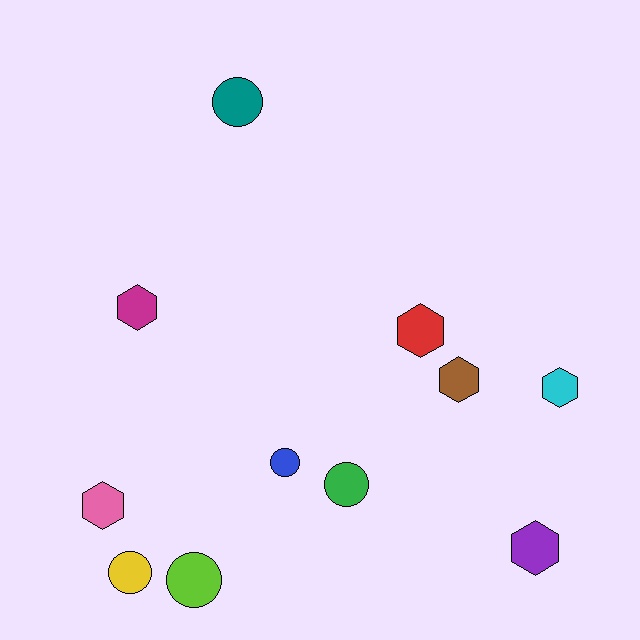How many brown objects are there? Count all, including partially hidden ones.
There is 1 brown object.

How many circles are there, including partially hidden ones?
There are 5 circles.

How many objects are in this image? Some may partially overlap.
There are 11 objects.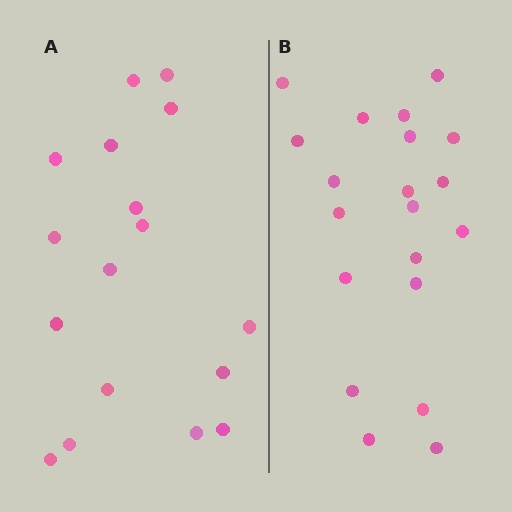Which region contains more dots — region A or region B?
Region B (the right region) has more dots.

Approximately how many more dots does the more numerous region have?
Region B has just a few more — roughly 2 or 3 more dots than region A.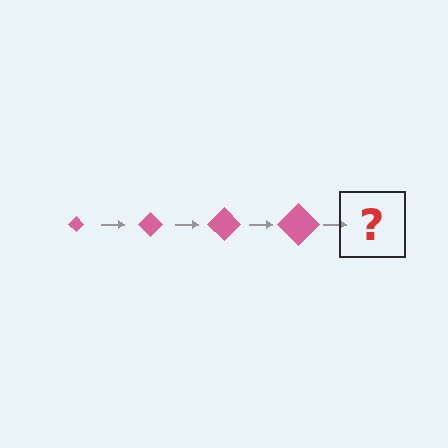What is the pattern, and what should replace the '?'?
The pattern is that the diamond gets progressively larger each step. The '?' should be a pink diamond, larger than the previous one.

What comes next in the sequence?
The next element should be a pink diamond, larger than the previous one.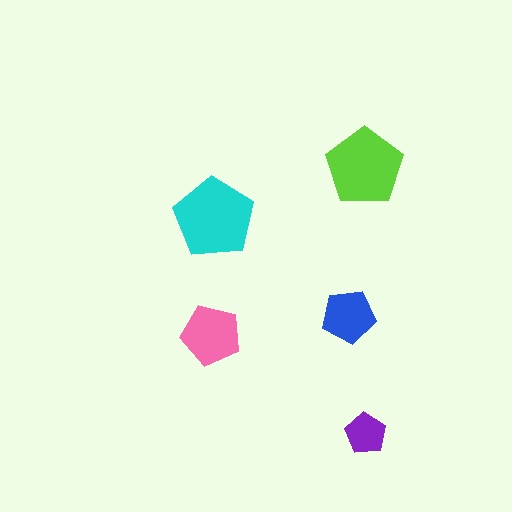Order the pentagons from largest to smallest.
the cyan one, the lime one, the pink one, the blue one, the purple one.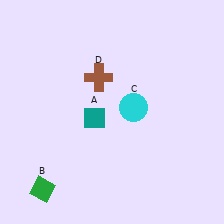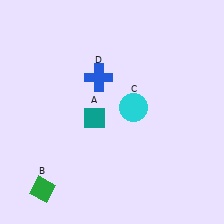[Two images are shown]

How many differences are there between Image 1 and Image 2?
There is 1 difference between the two images.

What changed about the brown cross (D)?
In Image 1, D is brown. In Image 2, it changed to blue.